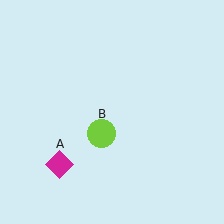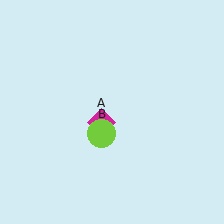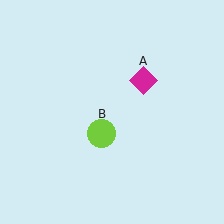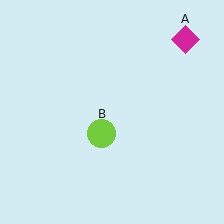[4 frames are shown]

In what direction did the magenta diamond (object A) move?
The magenta diamond (object A) moved up and to the right.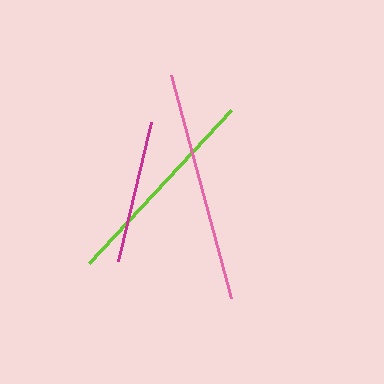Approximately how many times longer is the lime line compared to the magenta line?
The lime line is approximately 1.5 times the length of the magenta line.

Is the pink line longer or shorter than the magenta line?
The pink line is longer than the magenta line.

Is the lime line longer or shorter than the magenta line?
The lime line is longer than the magenta line.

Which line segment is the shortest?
The magenta line is the shortest at approximately 143 pixels.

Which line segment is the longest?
The pink line is the longest at approximately 231 pixels.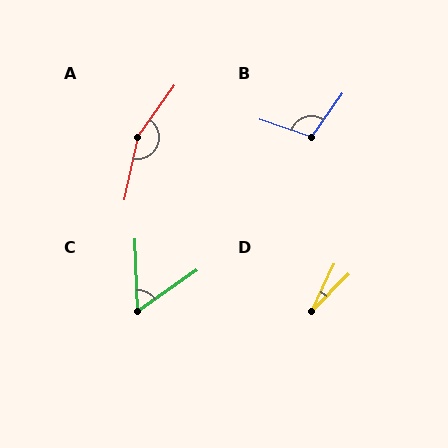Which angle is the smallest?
D, at approximately 20 degrees.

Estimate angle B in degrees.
Approximately 107 degrees.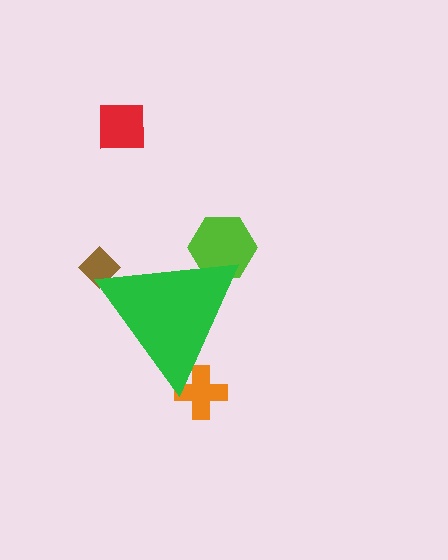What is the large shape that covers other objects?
A green triangle.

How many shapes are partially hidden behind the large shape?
3 shapes are partially hidden.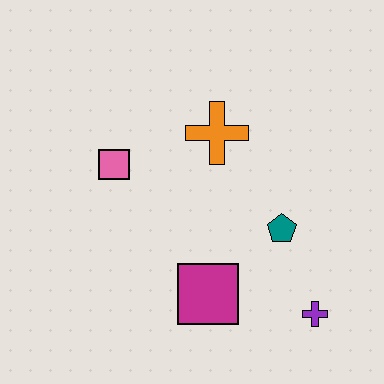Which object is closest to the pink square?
The orange cross is closest to the pink square.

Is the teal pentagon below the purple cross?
No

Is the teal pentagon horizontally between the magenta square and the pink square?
No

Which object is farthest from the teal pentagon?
The pink square is farthest from the teal pentagon.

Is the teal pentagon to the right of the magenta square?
Yes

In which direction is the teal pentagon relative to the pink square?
The teal pentagon is to the right of the pink square.